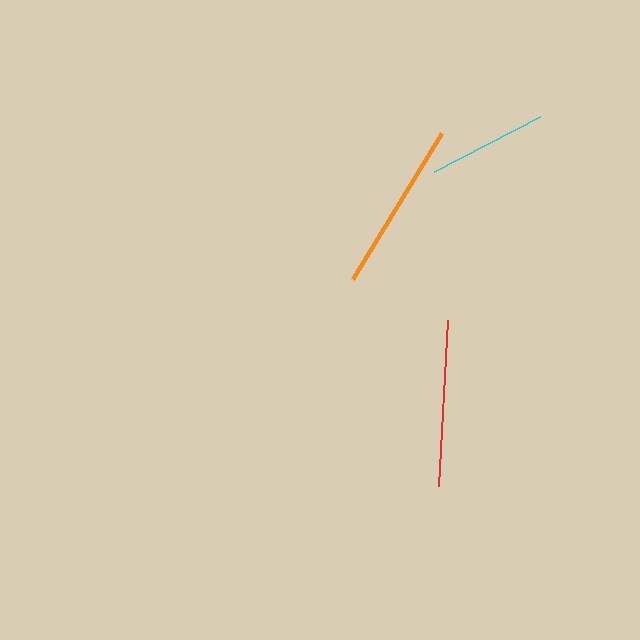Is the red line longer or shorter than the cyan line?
The red line is longer than the cyan line.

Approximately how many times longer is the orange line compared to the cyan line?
The orange line is approximately 1.4 times the length of the cyan line.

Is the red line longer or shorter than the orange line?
The orange line is longer than the red line.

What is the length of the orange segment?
The orange segment is approximately 171 pixels long.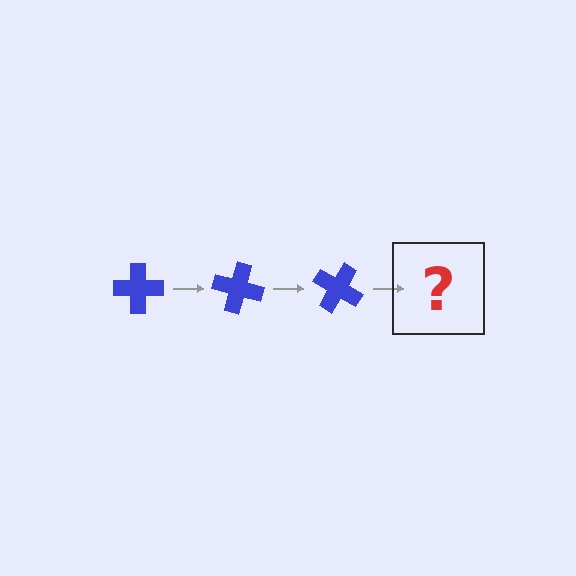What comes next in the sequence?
The next element should be a blue cross rotated 45 degrees.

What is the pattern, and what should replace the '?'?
The pattern is that the cross rotates 15 degrees each step. The '?' should be a blue cross rotated 45 degrees.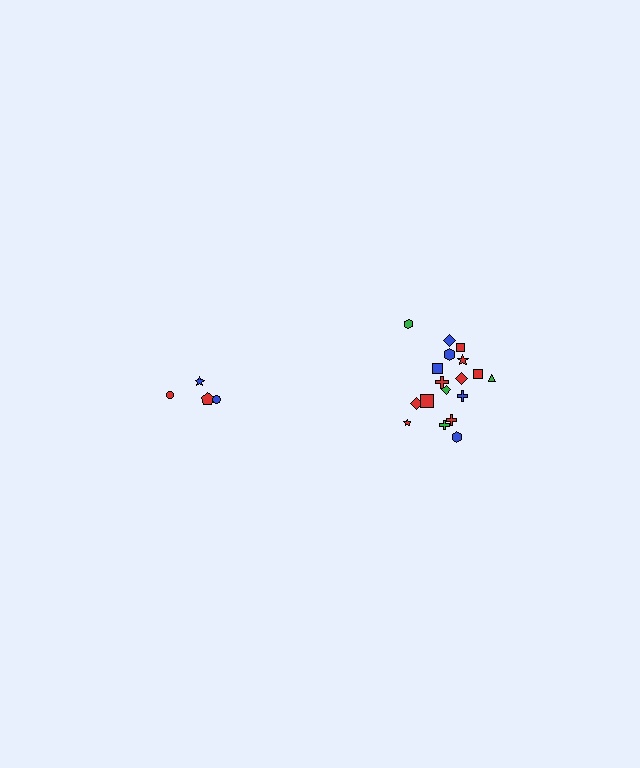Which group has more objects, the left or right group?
The right group.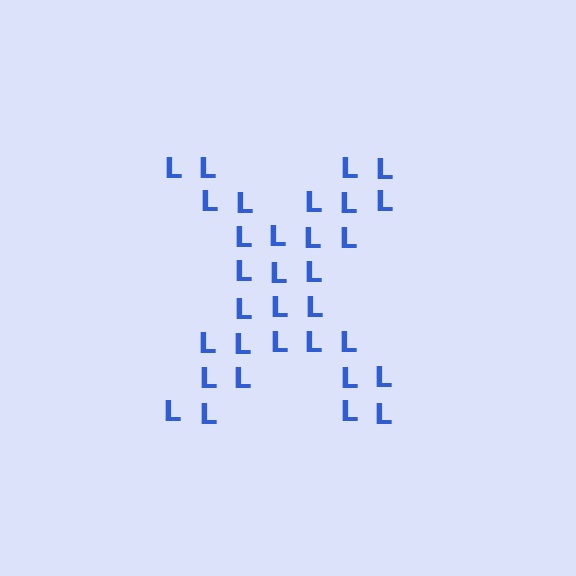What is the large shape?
The large shape is the letter X.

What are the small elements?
The small elements are letter L's.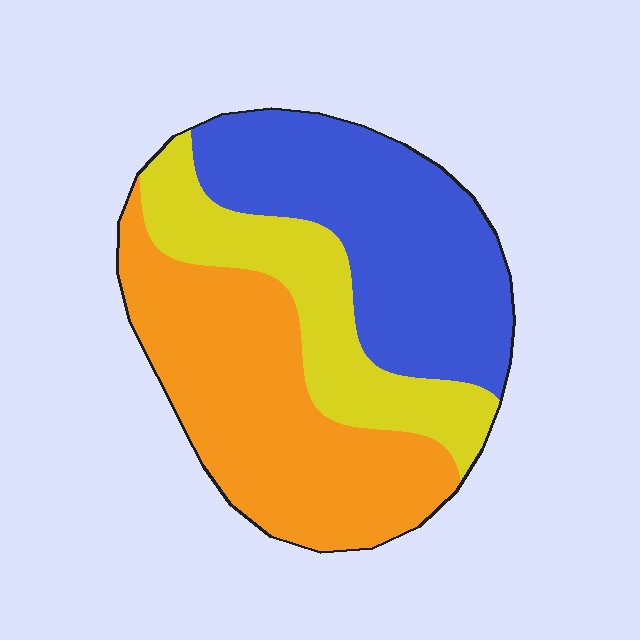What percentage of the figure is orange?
Orange covers roughly 40% of the figure.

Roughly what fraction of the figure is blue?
Blue takes up about three eighths (3/8) of the figure.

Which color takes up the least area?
Yellow, at roughly 25%.